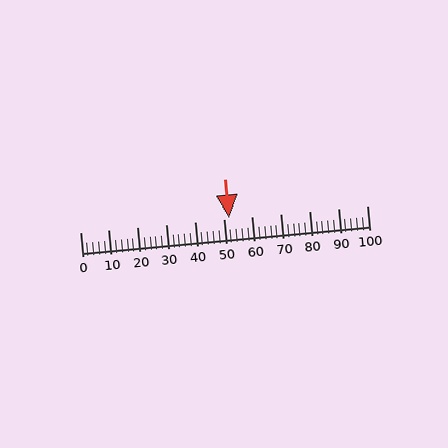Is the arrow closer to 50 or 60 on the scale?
The arrow is closer to 50.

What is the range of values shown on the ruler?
The ruler shows values from 0 to 100.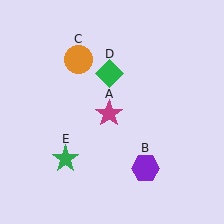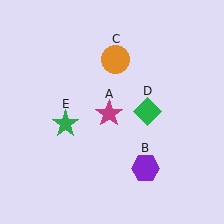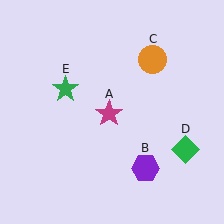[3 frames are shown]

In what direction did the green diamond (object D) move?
The green diamond (object D) moved down and to the right.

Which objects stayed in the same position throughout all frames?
Magenta star (object A) and purple hexagon (object B) remained stationary.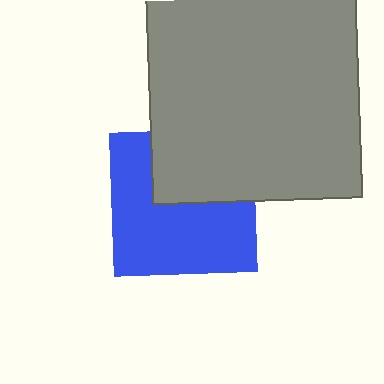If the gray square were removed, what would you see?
You would see the complete blue square.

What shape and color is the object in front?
The object in front is a gray square.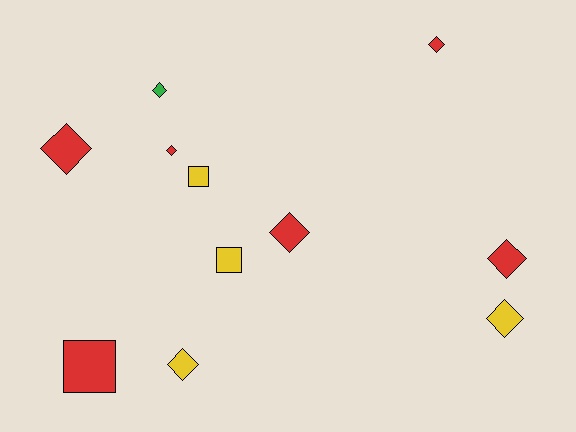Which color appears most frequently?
Red, with 6 objects.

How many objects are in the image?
There are 11 objects.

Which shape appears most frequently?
Diamond, with 8 objects.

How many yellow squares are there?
There are 2 yellow squares.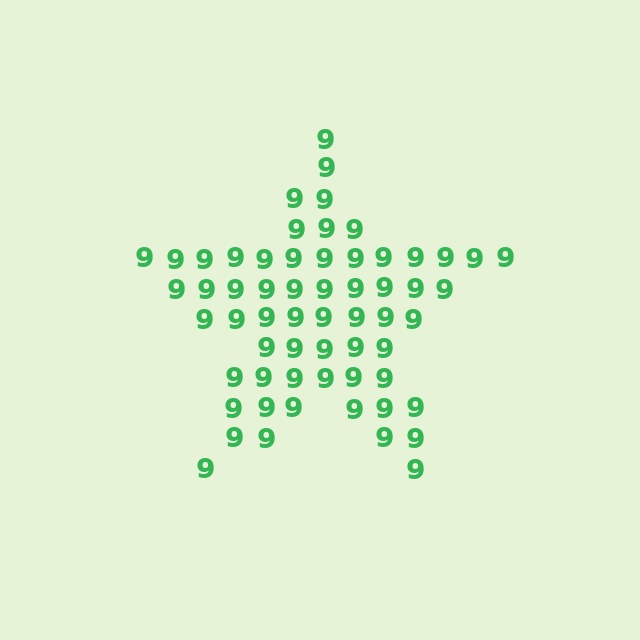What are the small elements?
The small elements are digit 9's.